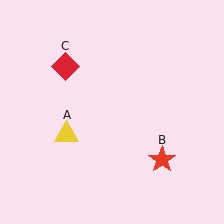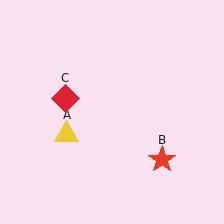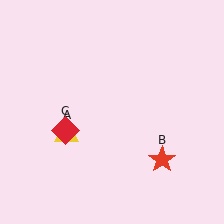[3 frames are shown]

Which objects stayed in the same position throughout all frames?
Yellow triangle (object A) and red star (object B) remained stationary.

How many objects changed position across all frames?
1 object changed position: red diamond (object C).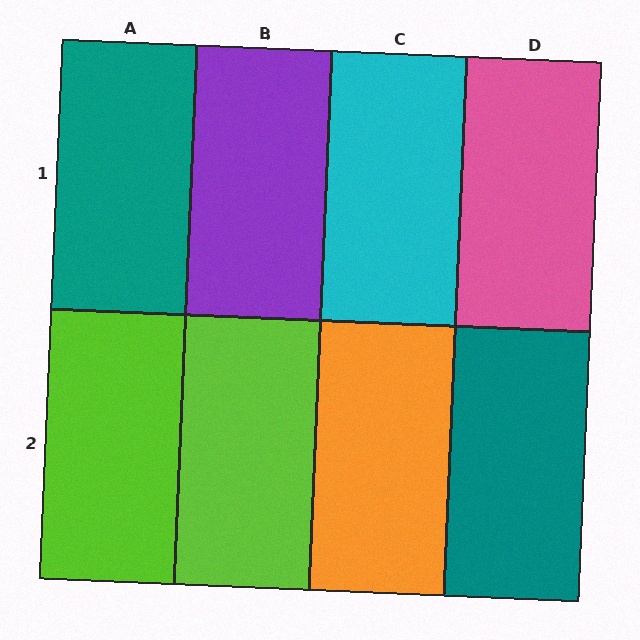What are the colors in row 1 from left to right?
Teal, purple, cyan, pink.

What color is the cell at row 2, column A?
Lime.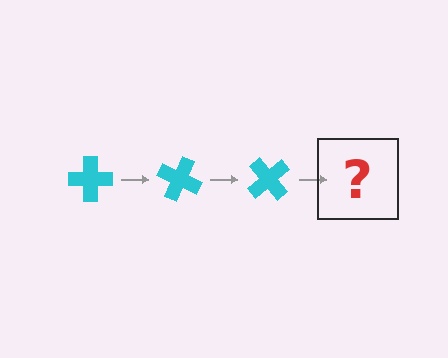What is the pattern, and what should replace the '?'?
The pattern is that the cross rotates 25 degrees each step. The '?' should be a cyan cross rotated 75 degrees.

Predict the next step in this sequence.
The next step is a cyan cross rotated 75 degrees.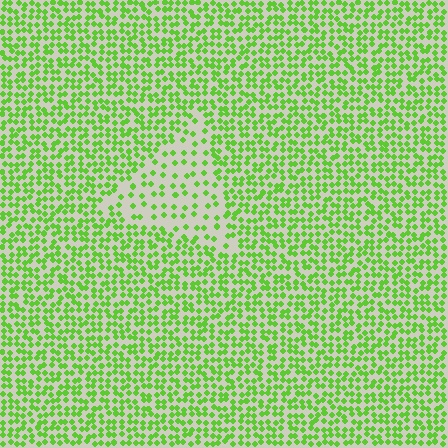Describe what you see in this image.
The image contains small lime elements arranged at two different densities. A triangle-shaped region is visible where the elements are less densely packed than the surrounding area.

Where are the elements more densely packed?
The elements are more densely packed outside the triangle boundary.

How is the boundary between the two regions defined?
The boundary is defined by a change in element density (approximately 2.3x ratio). All elements are the same color, size, and shape.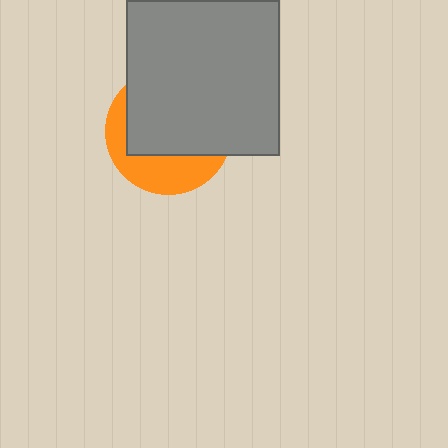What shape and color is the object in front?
The object in front is a gray rectangle.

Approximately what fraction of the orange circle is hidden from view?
Roughly 65% of the orange circle is hidden behind the gray rectangle.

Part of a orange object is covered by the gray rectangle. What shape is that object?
It is a circle.